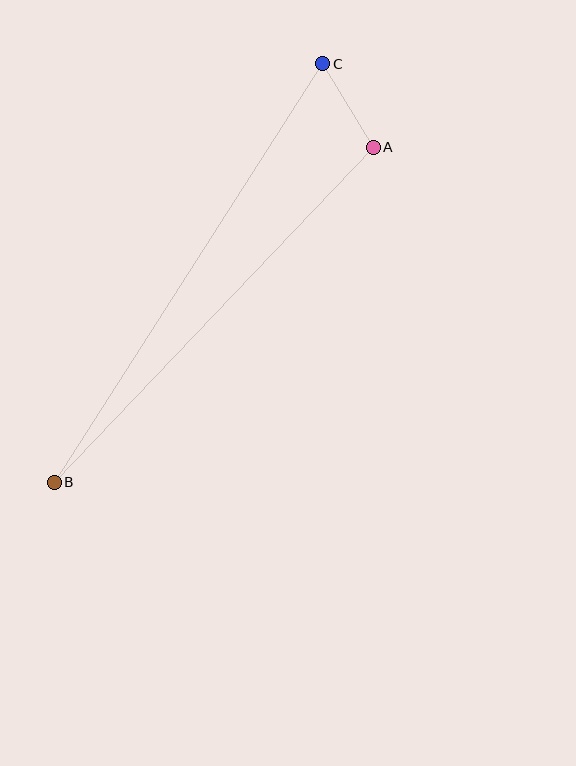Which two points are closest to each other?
Points A and C are closest to each other.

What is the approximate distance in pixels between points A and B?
The distance between A and B is approximately 462 pixels.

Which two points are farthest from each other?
Points B and C are farthest from each other.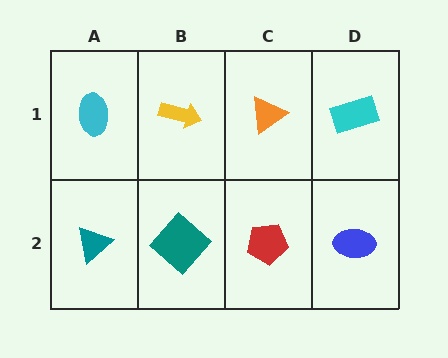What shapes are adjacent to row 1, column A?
A teal triangle (row 2, column A), a yellow arrow (row 1, column B).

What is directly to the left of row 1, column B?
A cyan ellipse.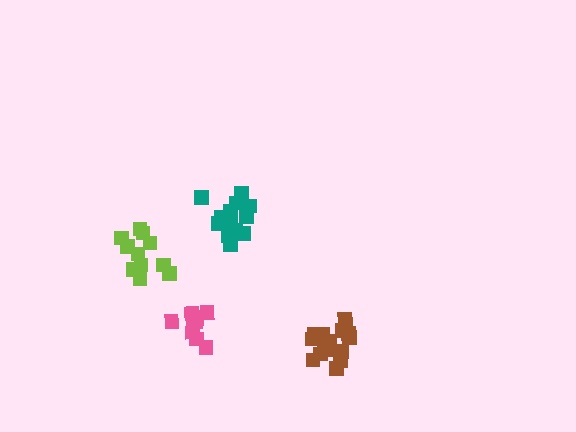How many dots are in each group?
Group 1: 11 dots, Group 2: 12 dots, Group 3: 15 dots, Group 4: 14 dots (52 total).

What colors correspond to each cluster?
The clusters are colored: pink, lime, brown, teal.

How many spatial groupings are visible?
There are 4 spatial groupings.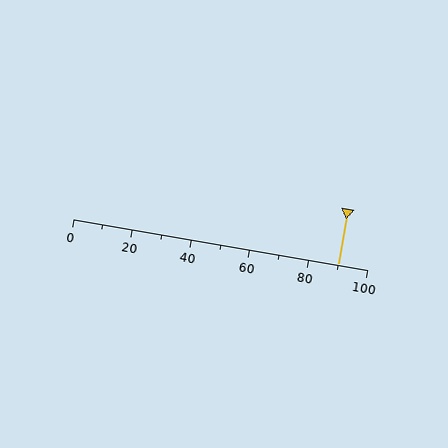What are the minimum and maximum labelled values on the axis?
The axis runs from 0 to 100.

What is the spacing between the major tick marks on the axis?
The major ticks are spaced 20 apart.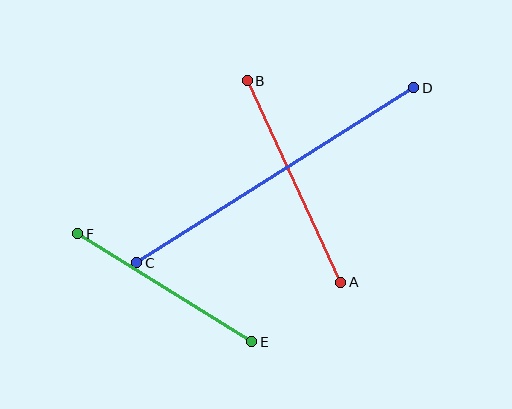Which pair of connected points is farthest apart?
Points C and D are farthest apart.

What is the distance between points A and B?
The distance is approximately 222 pixels.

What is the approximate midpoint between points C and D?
The midpoint is at approximately (275, 175) pixels.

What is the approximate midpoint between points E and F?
The midpoint is at approximately (165, 288) pixels.